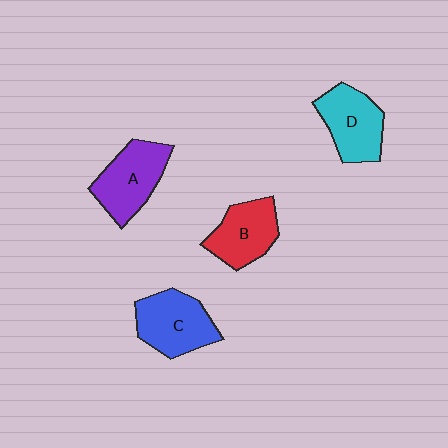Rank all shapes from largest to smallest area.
From largest to smallest: C (blue), A (purple), D (cyan), B (red).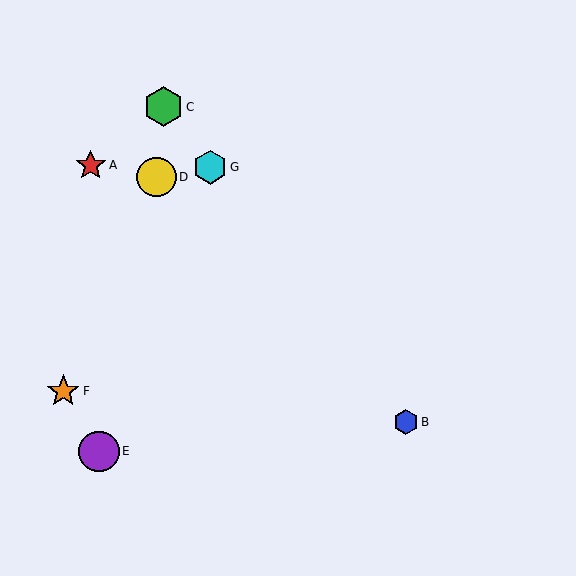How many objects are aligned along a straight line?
3 objects (B, C, G) are aligned along a straight line.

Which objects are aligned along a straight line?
Objects B, C, G are aligned along a straight line.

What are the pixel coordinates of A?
Object A is at (91, 166).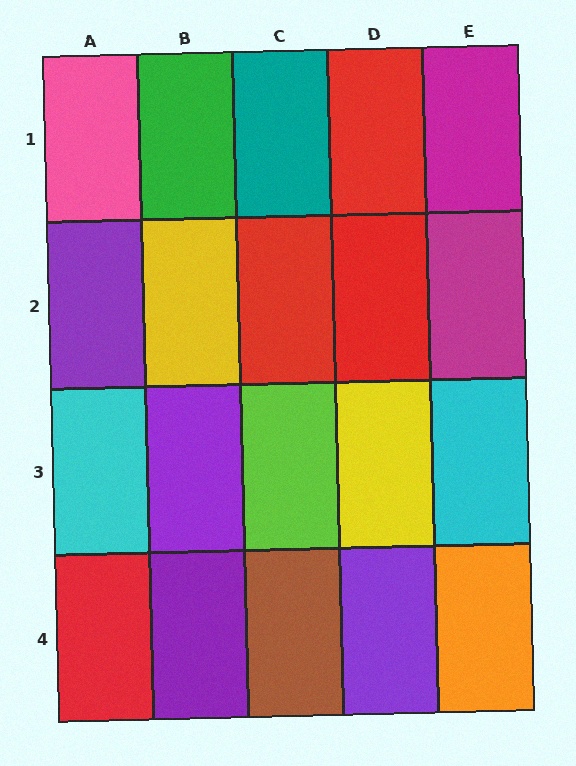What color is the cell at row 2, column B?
Yellow.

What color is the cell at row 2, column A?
Purple.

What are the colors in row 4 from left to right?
Red, purple, brown, purple, orange.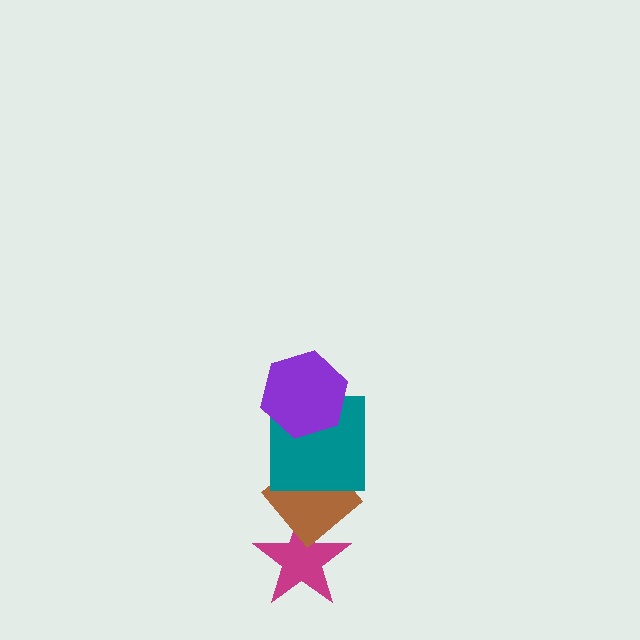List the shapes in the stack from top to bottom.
From top to bottom: the purple hexagon, the teal square, the brown diamond, the magenta star.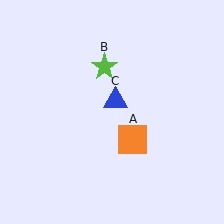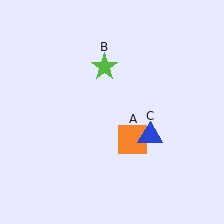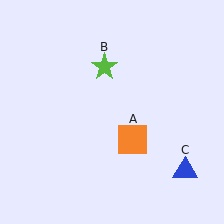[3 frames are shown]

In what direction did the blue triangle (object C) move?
The blue triangle (object C) moved down and to the right.